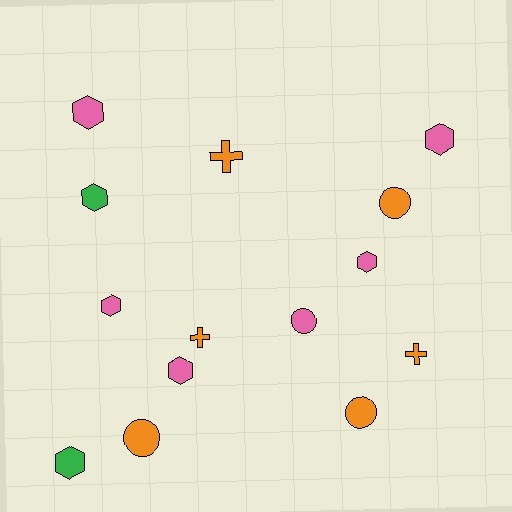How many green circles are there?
There are no green circles.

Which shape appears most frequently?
Hexagon, with 7 objects.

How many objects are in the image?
There are 14 objects.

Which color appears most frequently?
Orange, with 6 objects.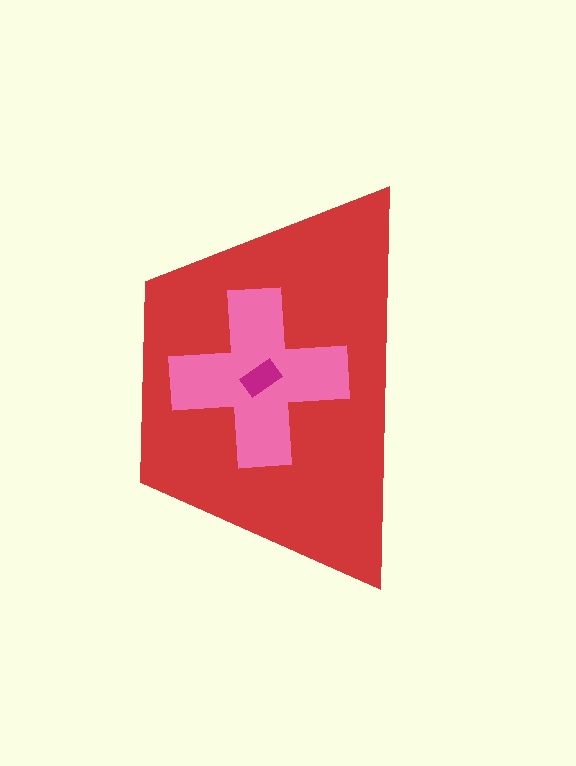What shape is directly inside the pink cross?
The magenta rectangle.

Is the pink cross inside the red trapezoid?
Yes.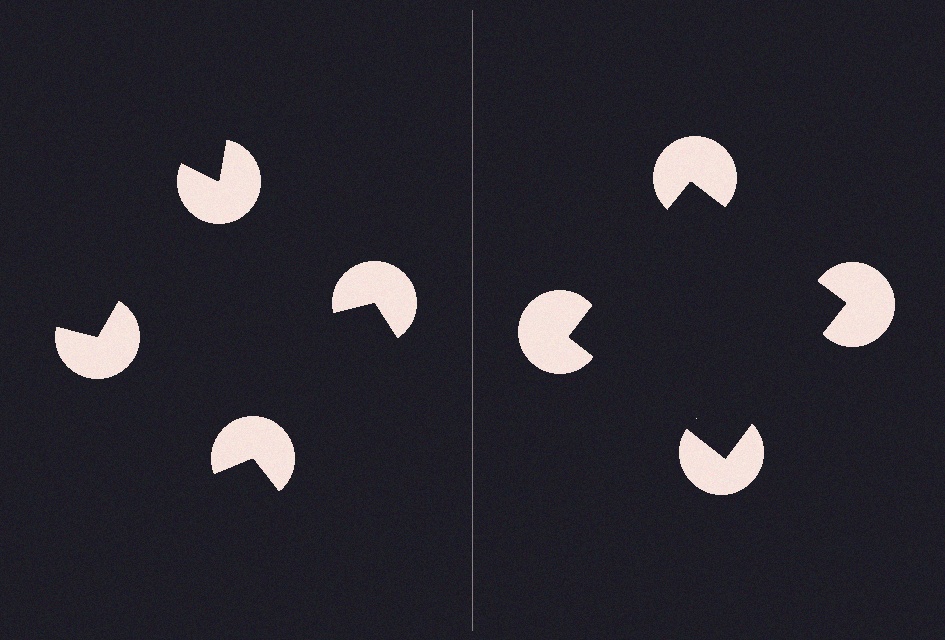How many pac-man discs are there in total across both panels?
8 — 4 on each side.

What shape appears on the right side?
An illusory square.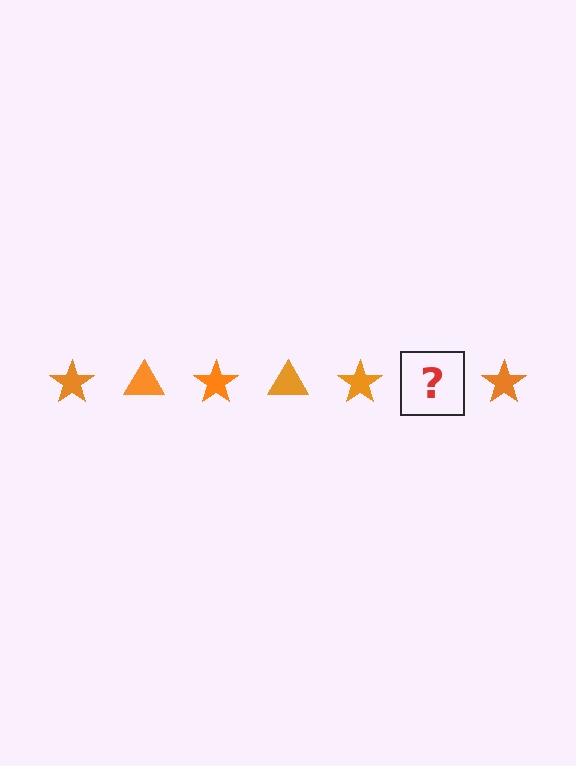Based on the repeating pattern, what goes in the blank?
The blank should be an orange triangle.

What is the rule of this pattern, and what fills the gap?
The rule is that the pattern cycles through star, triangle shapes in orange. The gap should be filled with an orange triangle.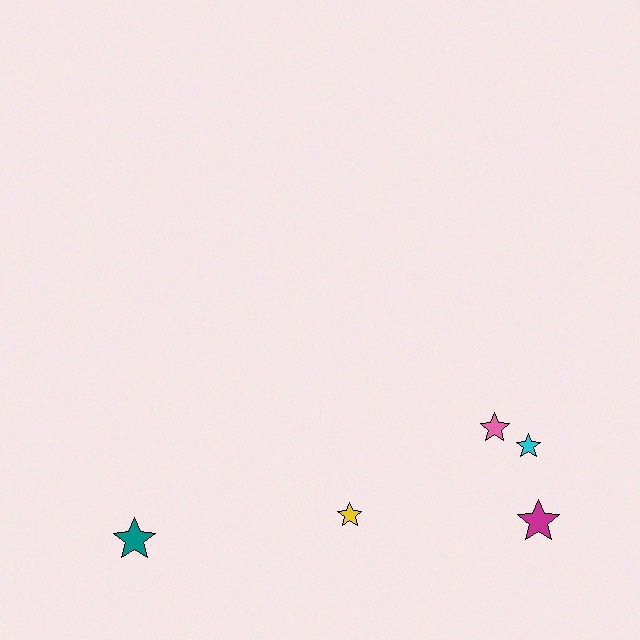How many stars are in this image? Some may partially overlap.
There are 5 stars.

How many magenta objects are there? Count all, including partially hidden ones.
There is 1 magenta object.